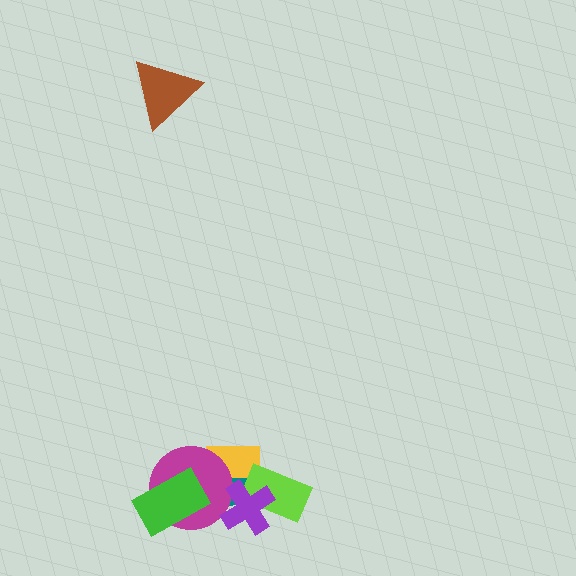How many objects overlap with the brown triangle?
0 objects overlap with the brown triangle.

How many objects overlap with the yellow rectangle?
3 objects overlap with the yellow rectangle.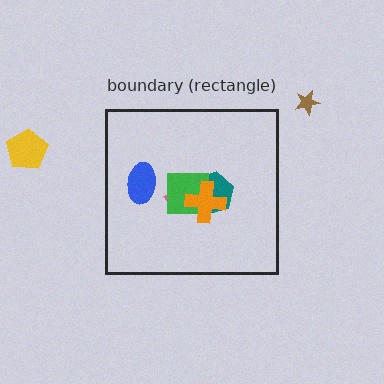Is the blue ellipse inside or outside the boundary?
Inside.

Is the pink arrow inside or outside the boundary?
Inside.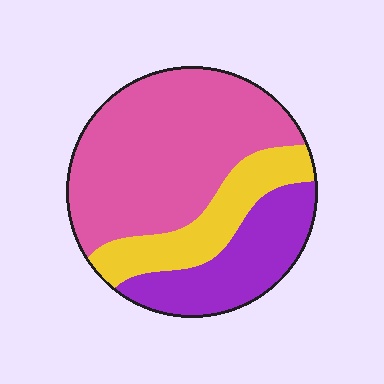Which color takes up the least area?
Yellow, at roughly 20%.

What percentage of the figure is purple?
Purple covers 25% of the figure.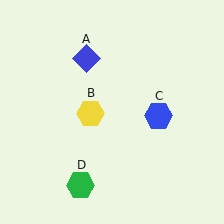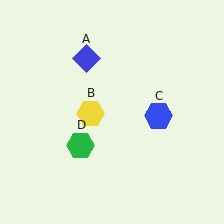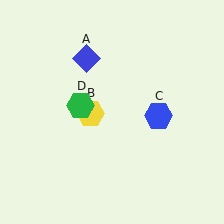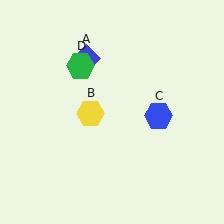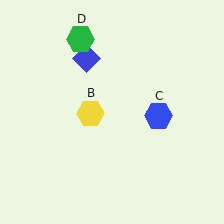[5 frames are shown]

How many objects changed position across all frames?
1 object changed position: green hexagon (object D).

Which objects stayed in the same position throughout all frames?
Blue diamond (object A) and yellow hexagon (object B) and blue hexagon (object C) remained stationary.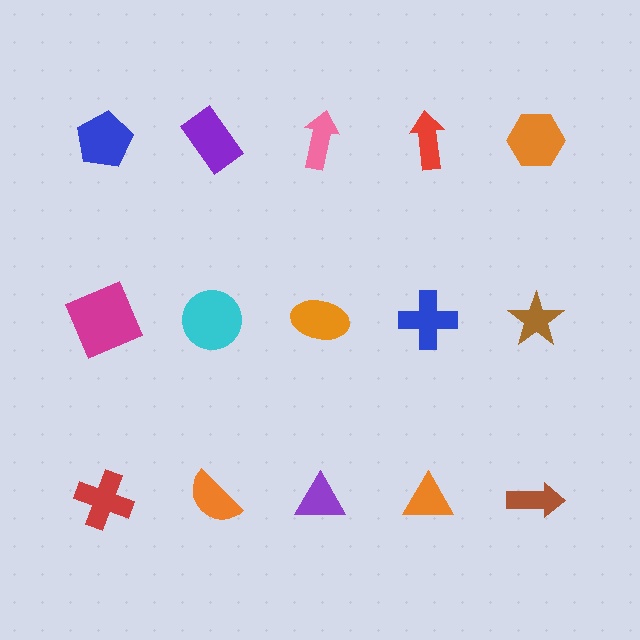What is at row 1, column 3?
A pink arrow.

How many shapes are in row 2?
5 shapes.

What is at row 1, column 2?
A purple rectangle.